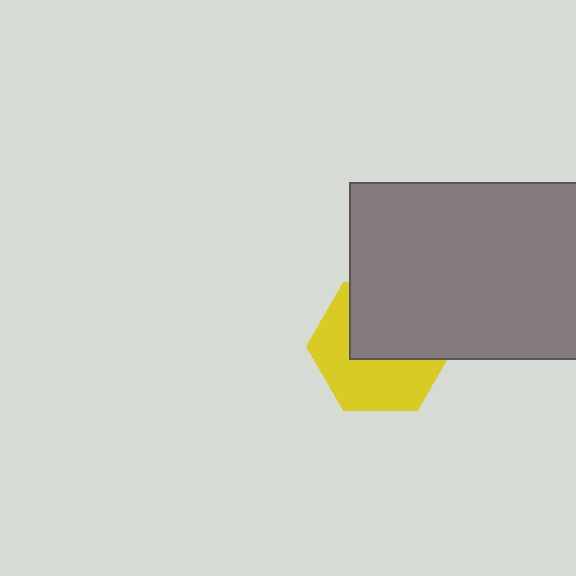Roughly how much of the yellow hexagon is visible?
About half of it is visible (roughly 52%).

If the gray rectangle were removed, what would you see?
You would see the complete yellow hexagon.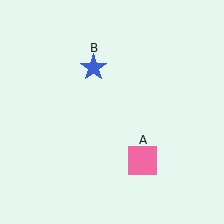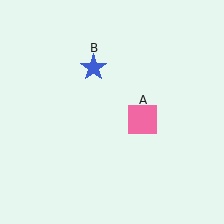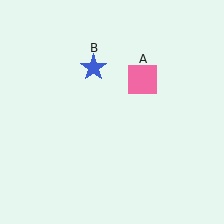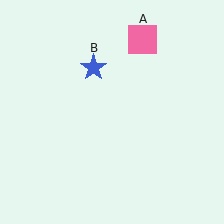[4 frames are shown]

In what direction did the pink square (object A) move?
The pink square (object A) moved up.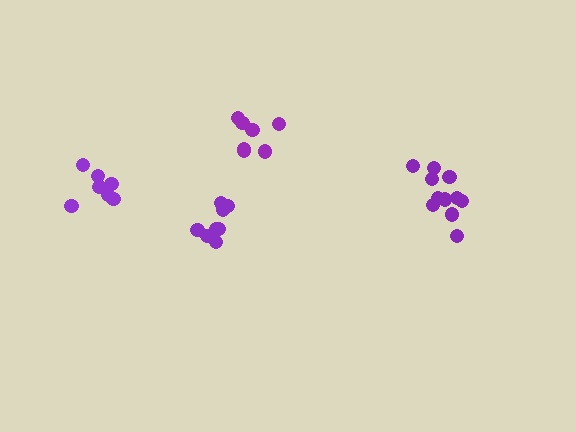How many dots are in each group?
Group 1: 12 dots, Group 2: 8 dots, Group 3: 7 dots, Group 4: 8 dots (35 total).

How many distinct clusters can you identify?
There are 4 distinct clusters.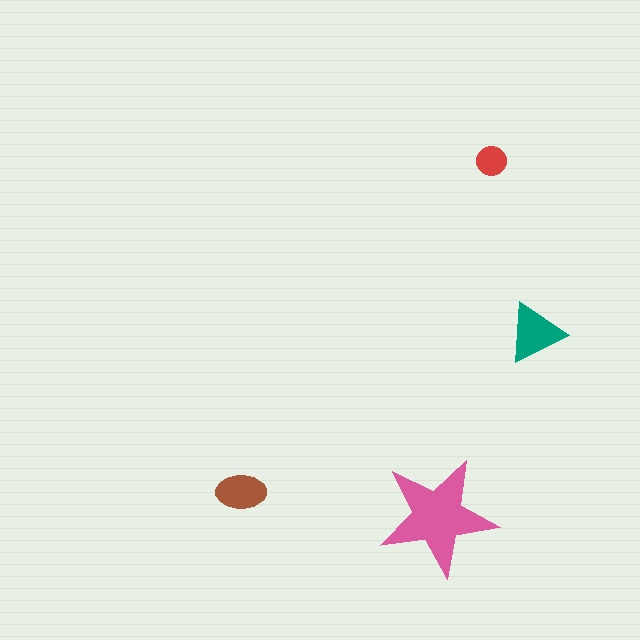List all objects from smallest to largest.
The red circle, the brown ellipse, the teal triangle, the pink star.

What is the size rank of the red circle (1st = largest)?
4th.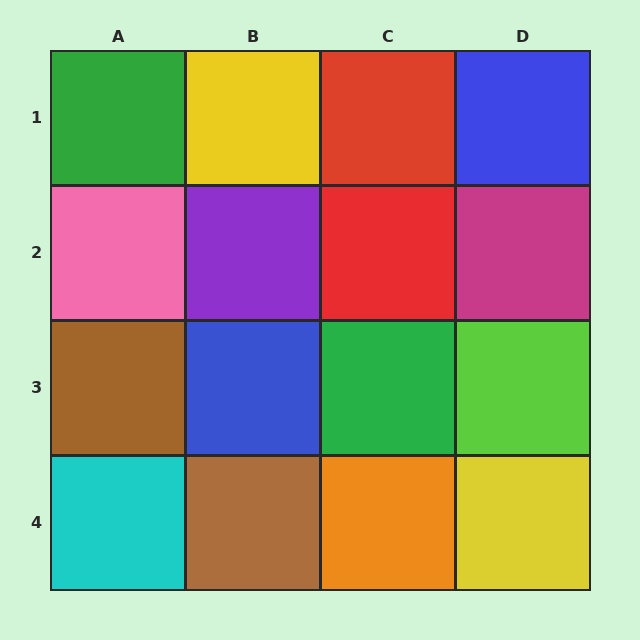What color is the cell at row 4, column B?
Brown.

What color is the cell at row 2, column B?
Purple.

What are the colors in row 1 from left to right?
Green, yellow, red, blue.